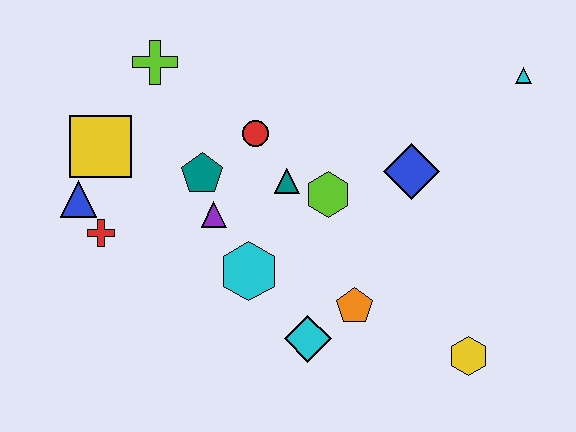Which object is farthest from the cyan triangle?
The blue triangle is farthest from the cyan triangle.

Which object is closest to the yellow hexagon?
The orange pentagon is closest to the yellow hexagon.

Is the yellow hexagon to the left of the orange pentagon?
No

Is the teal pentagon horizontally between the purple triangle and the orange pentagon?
No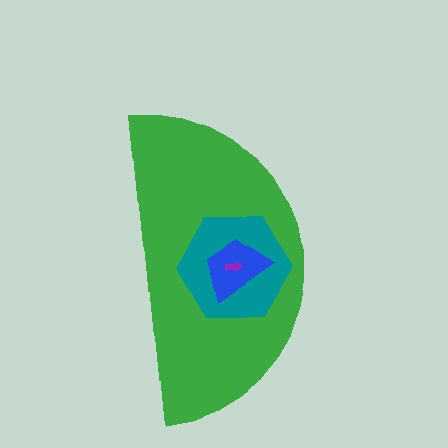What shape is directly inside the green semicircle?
The teal hexagon.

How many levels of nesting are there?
4.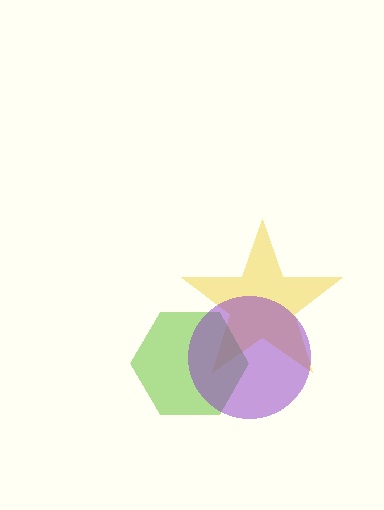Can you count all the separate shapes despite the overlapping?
Yes, there are 3 separate shapes.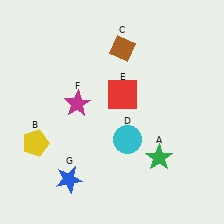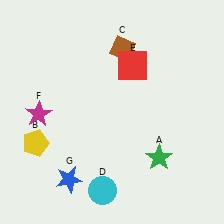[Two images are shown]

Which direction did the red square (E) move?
The red square (E) moved up.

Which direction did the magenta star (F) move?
The magenta star (F) moved left.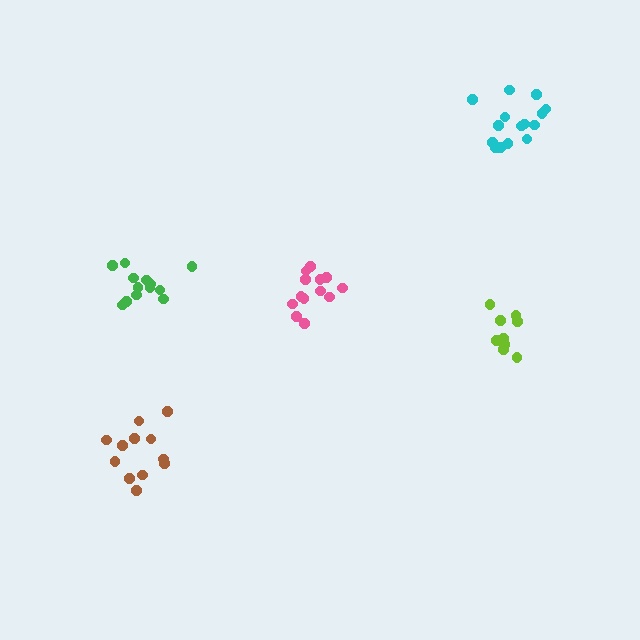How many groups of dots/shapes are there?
There are 5 groups.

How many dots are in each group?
Group 1: 12 dots, Group 2: 13 dots, Group 3: 9 dots, Group 4: 15 dots, Group 5: 13 dots (62 total).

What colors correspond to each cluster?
The clusters are colored: brown, green, lime, cyan, pink.